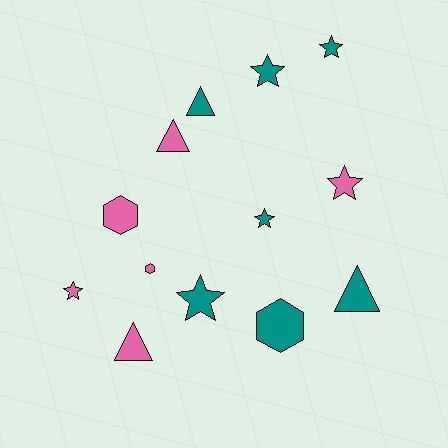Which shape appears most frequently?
Star, with 6 objects.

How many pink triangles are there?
There are 2 pink triangles.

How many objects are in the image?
There are 13 objects.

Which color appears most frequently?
Teal, with 7 objects.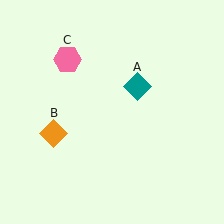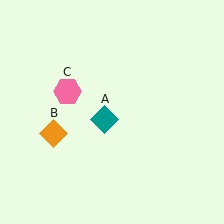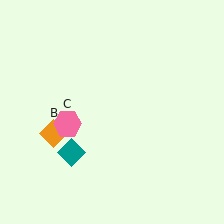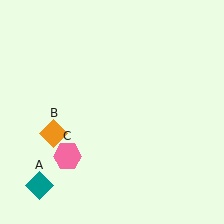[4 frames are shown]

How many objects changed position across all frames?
2 objects changed position: teal diamond (object A), pink hexagon (object C).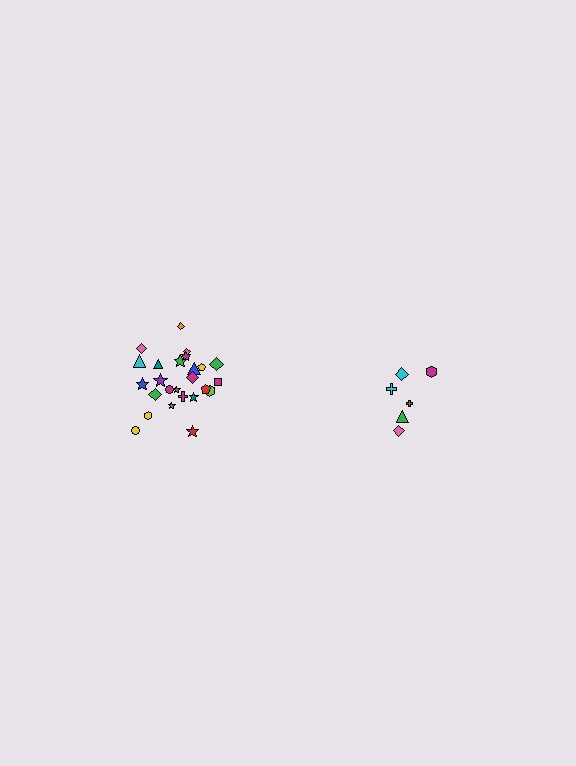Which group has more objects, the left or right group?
The left group.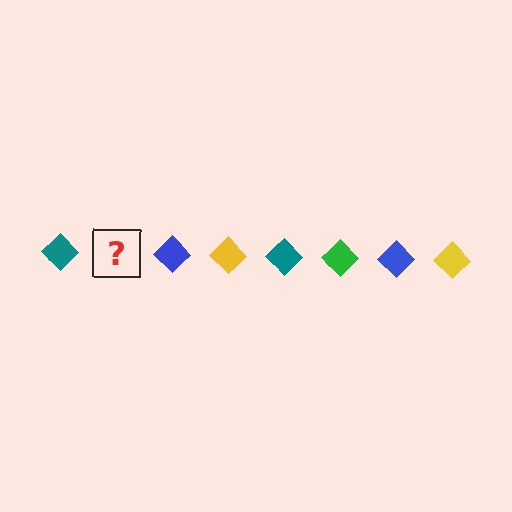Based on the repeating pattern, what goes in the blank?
The blank should be a green diamond.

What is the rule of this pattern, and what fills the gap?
The rule is that the pattern cycles through teal, green, blue, yellow diamonds. The gap should be filled with a green diamond.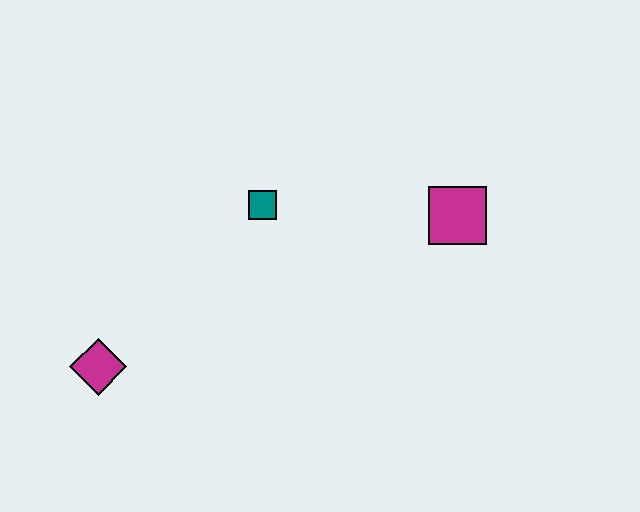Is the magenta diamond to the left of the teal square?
Yes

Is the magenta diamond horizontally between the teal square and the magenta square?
No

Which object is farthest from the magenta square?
The magenta diamond is farthest from the magenta square.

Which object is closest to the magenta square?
The teal square is closest to the magenta square.